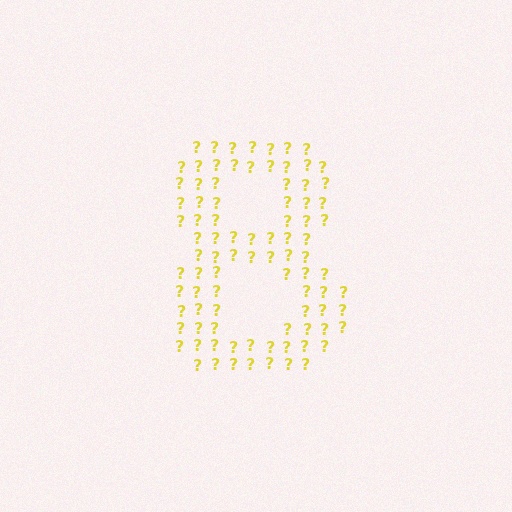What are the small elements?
The small elements are question marks.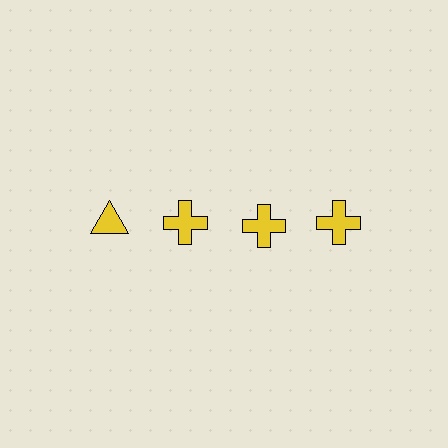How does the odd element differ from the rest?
It has a different shape: triangle instead of cross.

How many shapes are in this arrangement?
There are 4 shapes arranged in a grid pattern.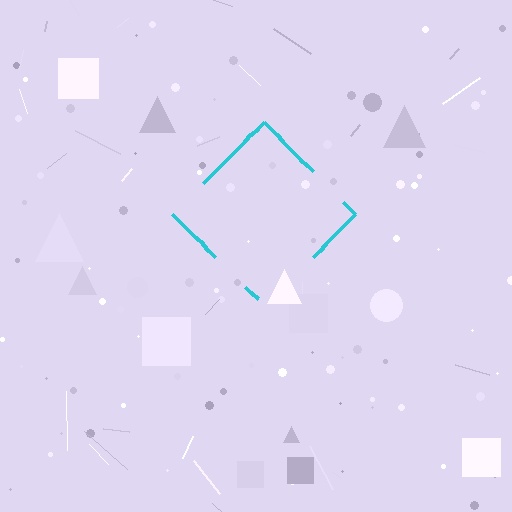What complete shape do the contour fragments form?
The contour fragments form a diamond.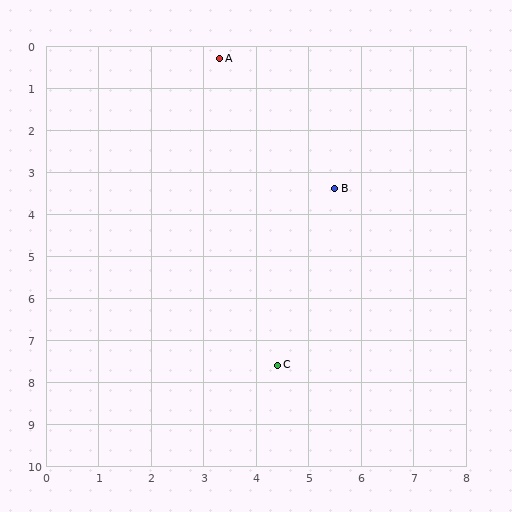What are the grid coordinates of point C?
Point C is at approximately (4.4, 7.6).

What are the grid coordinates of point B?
Point B is at approximately (5.5, 3.4).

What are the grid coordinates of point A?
Point A is at approximately (3.3, 0.3).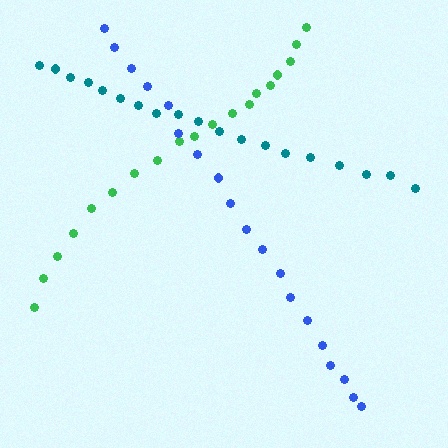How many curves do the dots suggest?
There are 3 distinct paths.